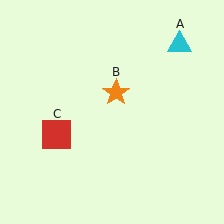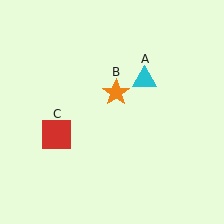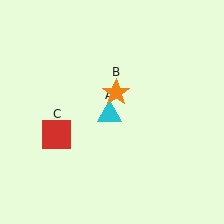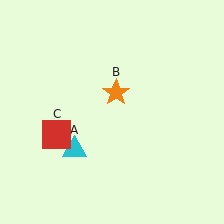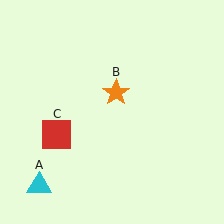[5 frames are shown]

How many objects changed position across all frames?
1 object changed position: cyan triangle (object A).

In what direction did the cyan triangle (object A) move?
The cyan triangle (object A) moved down and to the left.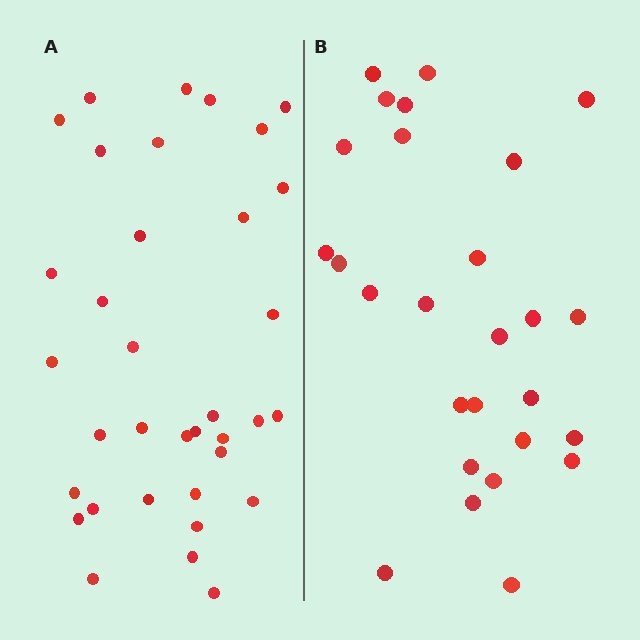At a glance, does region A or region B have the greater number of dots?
Region A (the left region) has more dots.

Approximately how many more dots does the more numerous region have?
Region A has roughly 8 or so more dots than region B.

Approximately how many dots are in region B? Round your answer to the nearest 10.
About 30 dots. (The exact count is 27, which rounds to 30.)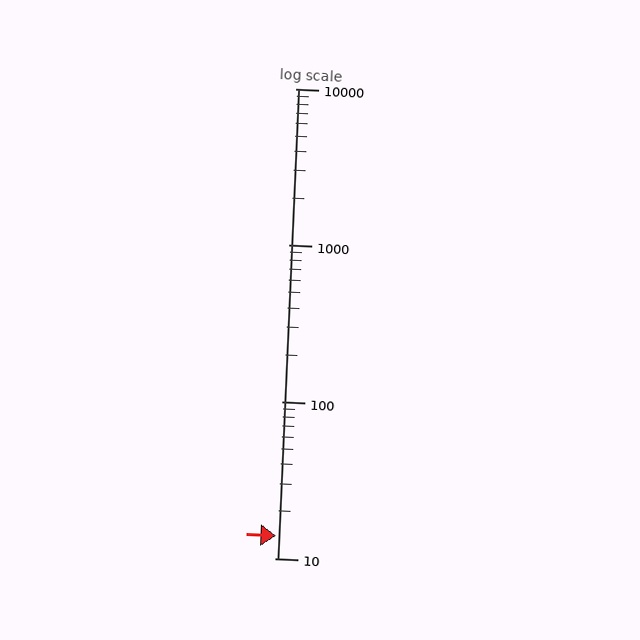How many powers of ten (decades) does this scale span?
The scale spans 3 decades, from 10 to 10000.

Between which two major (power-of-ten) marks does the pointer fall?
The pointer is between 10 and 100.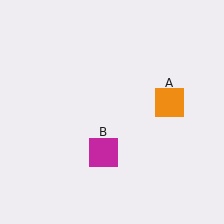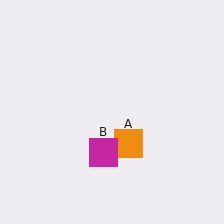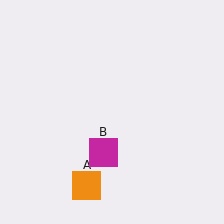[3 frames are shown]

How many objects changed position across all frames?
1 object changed position: orange square (object A).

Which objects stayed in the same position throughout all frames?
Magenta square (object B) remained stationary.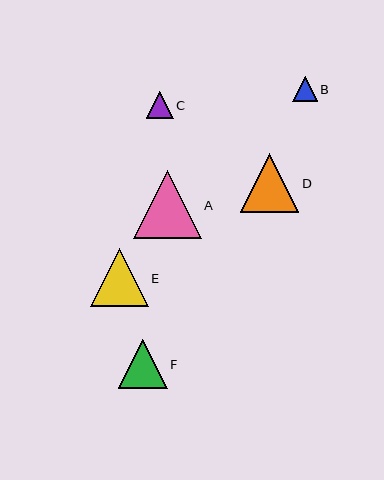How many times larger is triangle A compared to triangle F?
Triangle A is approximately 1.4 times the size of triangle F.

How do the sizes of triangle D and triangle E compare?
Triangle D and triangle E are approximately the same size.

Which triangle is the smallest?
Triangle B is the smallest with a size of approximately 25 pixels.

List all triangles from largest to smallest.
From largest to smallest: A, D, E, F, C, B.